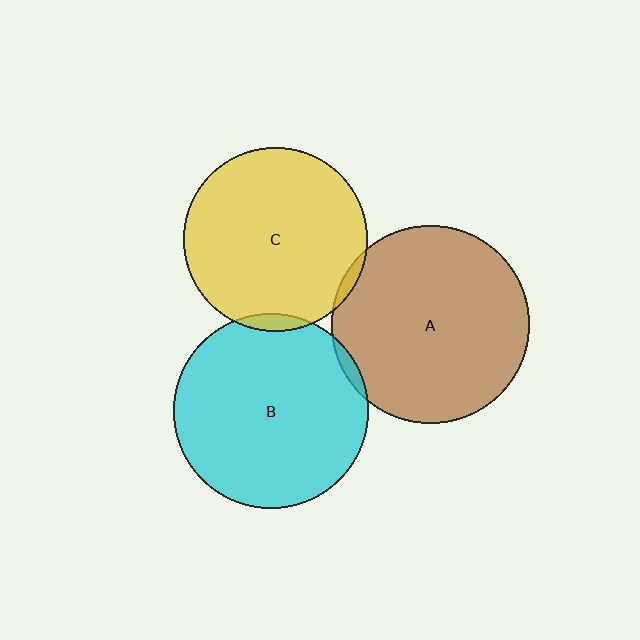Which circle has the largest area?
Circle A (brown).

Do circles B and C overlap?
Yes.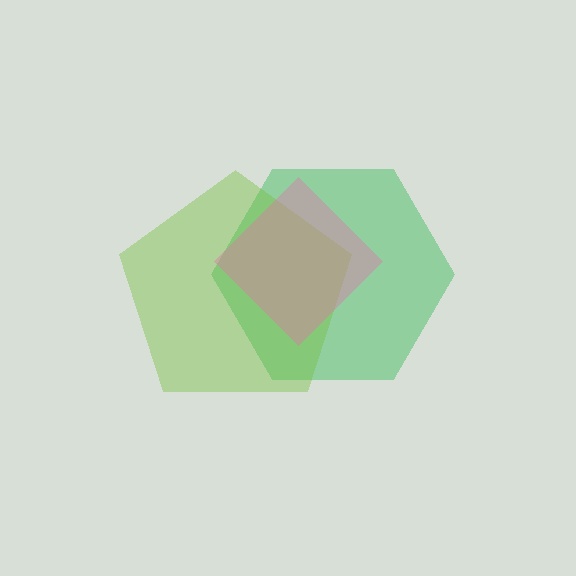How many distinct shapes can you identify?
There are 3 distinct shapes: a green hexagon, a lime pentagon, a pink diamond.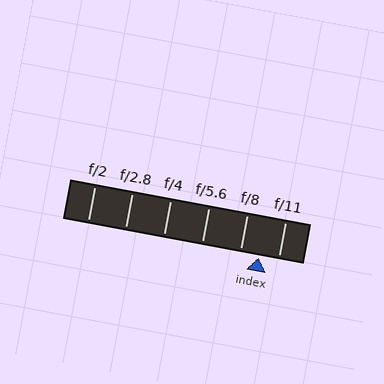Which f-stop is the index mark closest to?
The index mark is closest to f/8.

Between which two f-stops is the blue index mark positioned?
The index mark is between f/8 and f/11.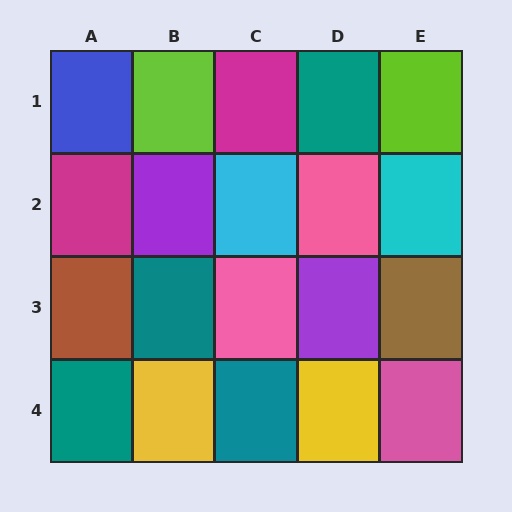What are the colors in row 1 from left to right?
Blue, lime, magenta, teal, lime.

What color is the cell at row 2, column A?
Magenta.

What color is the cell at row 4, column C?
Teal.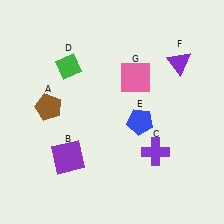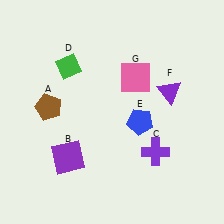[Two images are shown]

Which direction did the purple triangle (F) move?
The purple triangle (F) moved down.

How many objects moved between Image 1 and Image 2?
1 object moved between the two images.